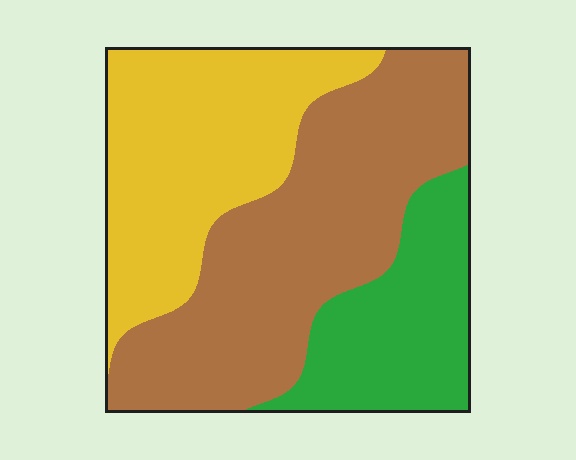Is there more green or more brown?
Brown.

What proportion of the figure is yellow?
Yellow takes up about one third (1/3) of the figure.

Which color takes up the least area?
Green, at roughly 20%.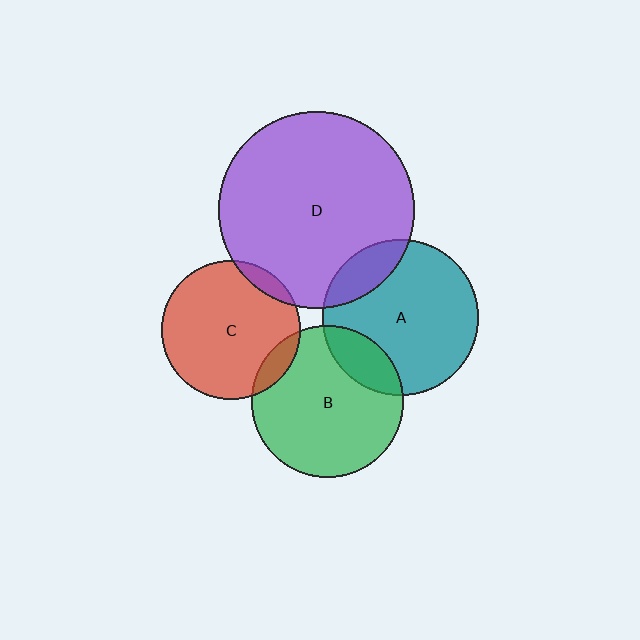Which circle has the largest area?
Circle D (purple).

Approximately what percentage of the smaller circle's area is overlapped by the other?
Approximately 15%.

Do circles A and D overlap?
Yes.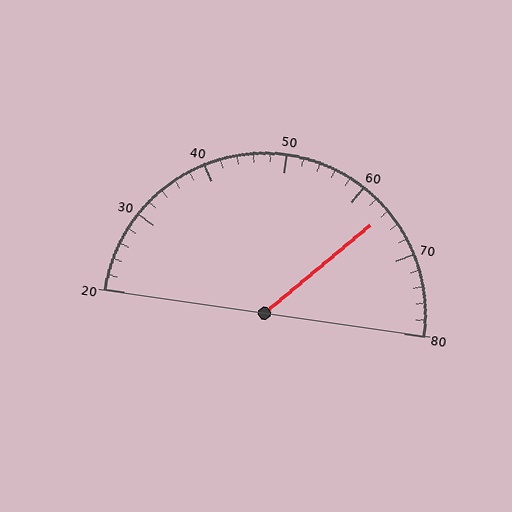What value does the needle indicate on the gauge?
The needle indicates approximately 64.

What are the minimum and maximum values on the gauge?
The gauge ranges from 20 to 80.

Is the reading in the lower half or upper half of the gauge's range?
The reading is in the upper half of the range (20 to 80).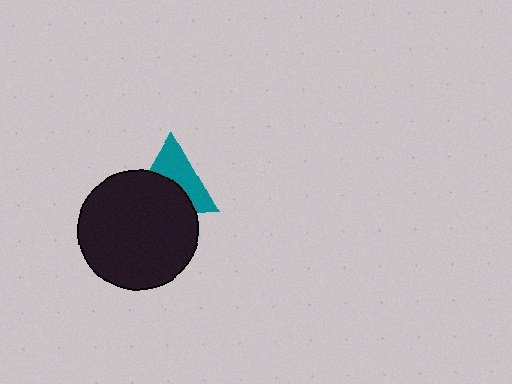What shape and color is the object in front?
The object in front is a black circle.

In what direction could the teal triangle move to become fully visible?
The teal triangle could move up. That would shift it out from behind the black circle entirely.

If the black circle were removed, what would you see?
You would see the complete teal triangle.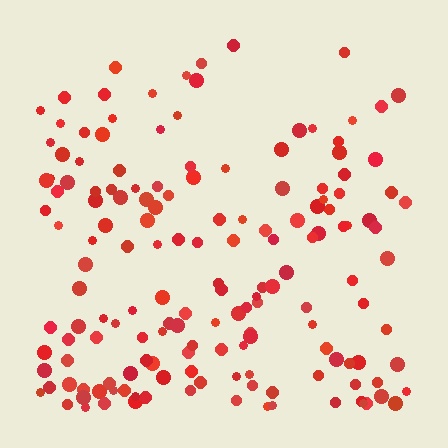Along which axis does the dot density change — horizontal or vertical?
Vertical.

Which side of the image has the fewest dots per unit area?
The top.